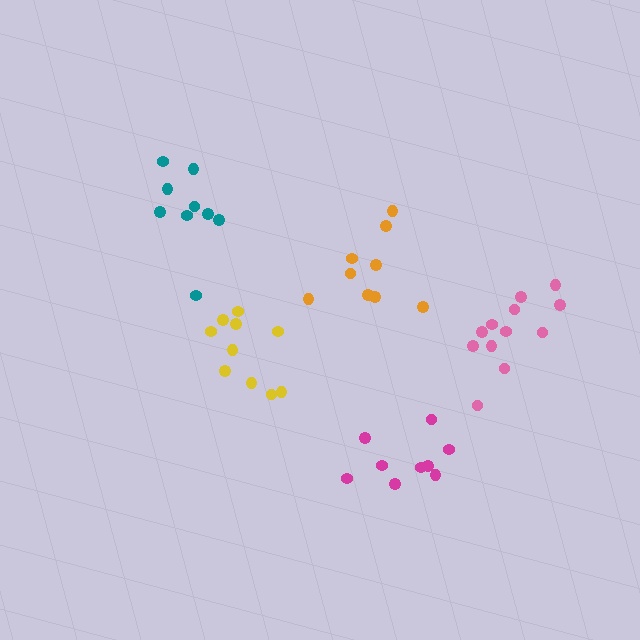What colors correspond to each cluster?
The clusters are colored: yellow, magenta, teal, pink, orange.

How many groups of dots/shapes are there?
There are 5 groups.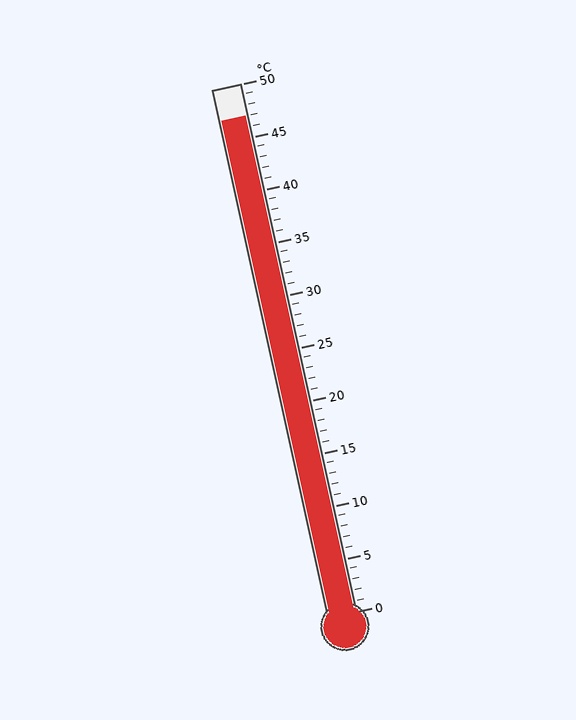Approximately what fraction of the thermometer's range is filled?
The thermometer is filled to approximately 95% of its range.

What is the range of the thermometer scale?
The thermometer scale ranges from 0°C to 50°C.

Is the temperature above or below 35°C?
The temperature is above 35°C.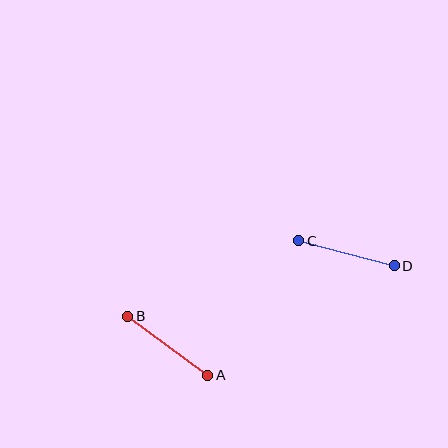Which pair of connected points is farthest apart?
Points A and B are farthest apart.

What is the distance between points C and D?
The distance is approximately 99 pixels.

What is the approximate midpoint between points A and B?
The midpoint is at approximately (168, 346) pixels.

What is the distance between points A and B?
The distance is approximately 100 pixels.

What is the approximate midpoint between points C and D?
The midpoint is at approximately (346, 253) pixels.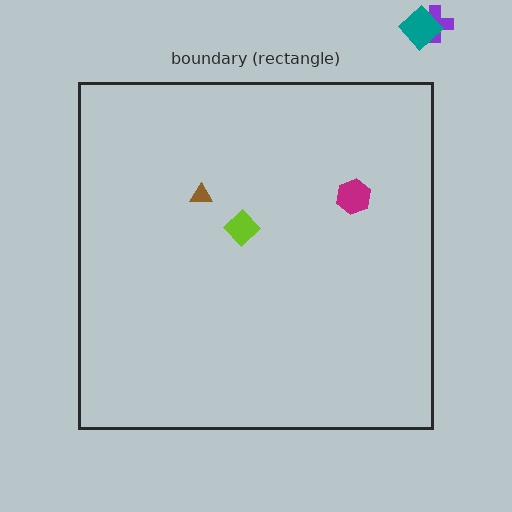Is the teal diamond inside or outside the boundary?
Outside.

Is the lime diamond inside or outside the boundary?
Inside.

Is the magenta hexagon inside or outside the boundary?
Inside.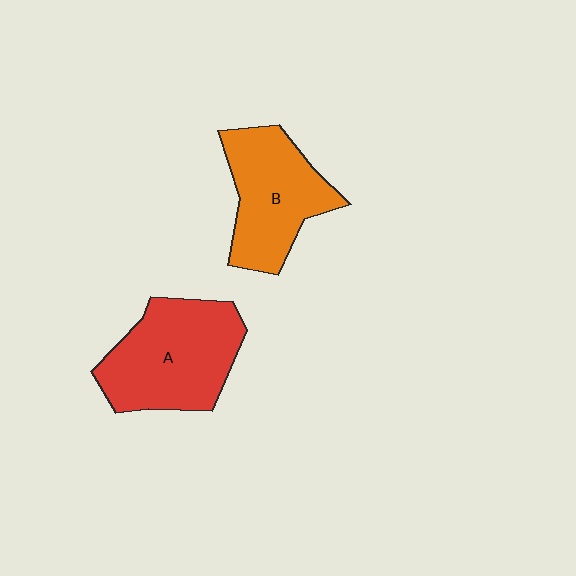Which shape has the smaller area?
Shape B (orange).